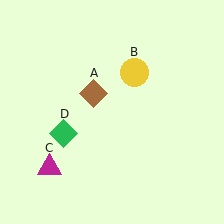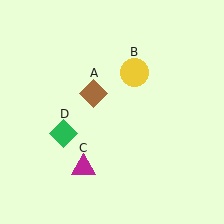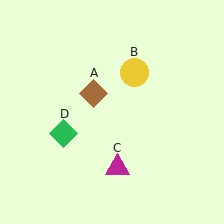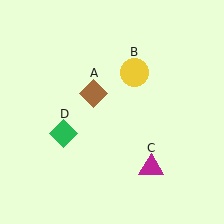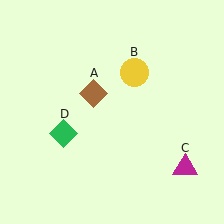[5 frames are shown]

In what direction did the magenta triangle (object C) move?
The magenta triangle (object C) moved right.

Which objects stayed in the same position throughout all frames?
Brown diamond (object A) and yellow circle (object B) and green diamond (object D) remained stationary.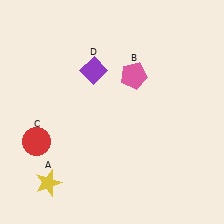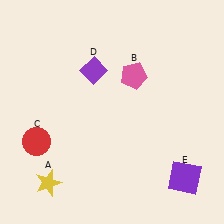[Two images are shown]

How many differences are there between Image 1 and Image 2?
There is 1 difference between the two images.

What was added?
A purple square (E) was added in Image 2.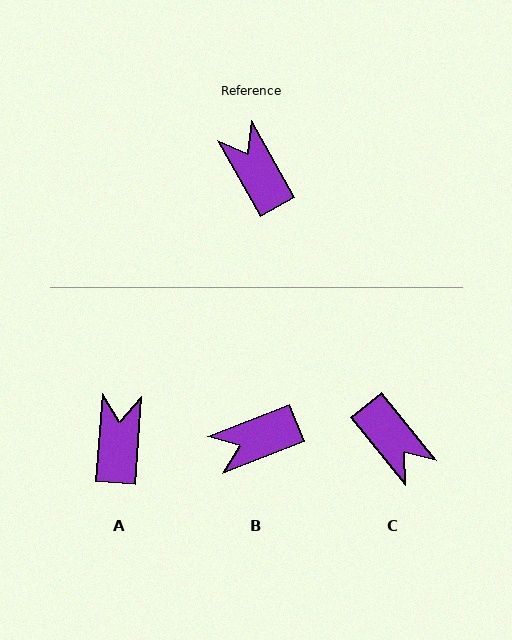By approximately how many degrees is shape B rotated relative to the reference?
Approximately 82 degrees counter-clockwise.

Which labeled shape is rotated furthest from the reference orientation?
C, about 170 degrees away.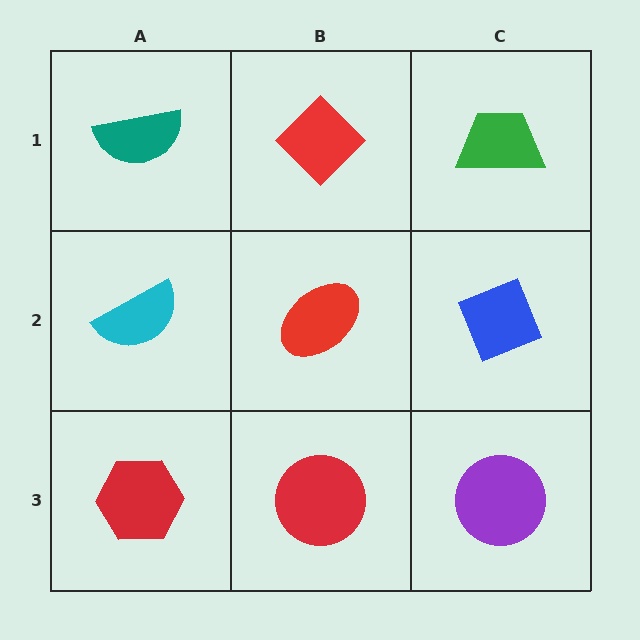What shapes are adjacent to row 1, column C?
A blue diamond (row 2, column C), a red diamond (row 1, column B).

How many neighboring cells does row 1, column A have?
2.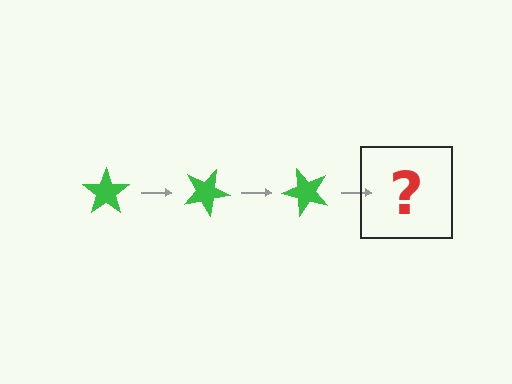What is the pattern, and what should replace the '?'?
The pattern is that the star rotates 25 degrees each step. The '?' should be a green star rotated 75 degrees.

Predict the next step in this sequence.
The next step is a green star rotated 75 degrees.